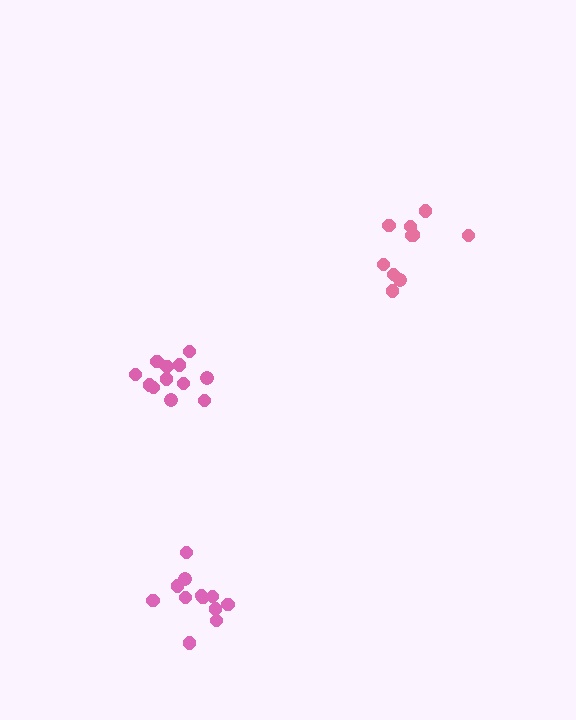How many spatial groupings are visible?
There are 3 spatial groupings.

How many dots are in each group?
Group 1: 10 dots, Group 2: 12 dots, Group 3: 12 dots (34 total).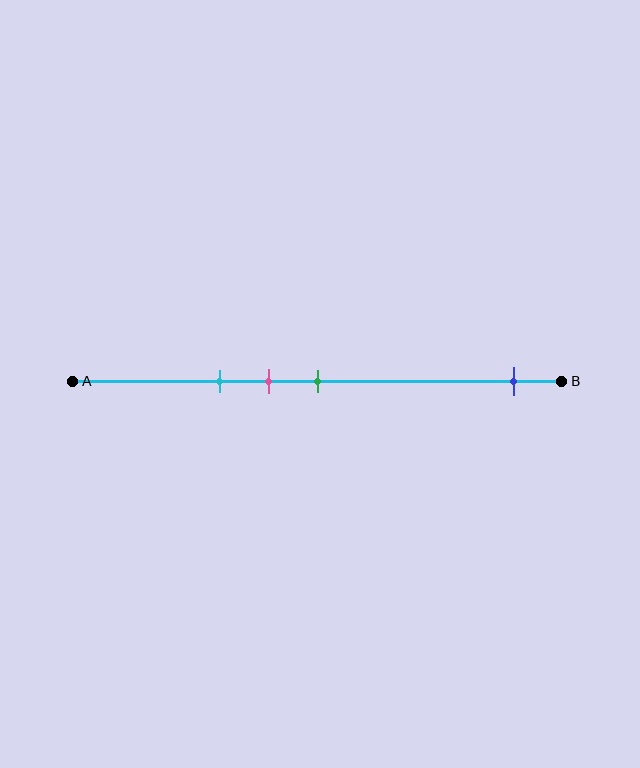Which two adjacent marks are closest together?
The pink and green marks are the closest adjacent pair.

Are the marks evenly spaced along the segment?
No, the marks are not evenly spaced.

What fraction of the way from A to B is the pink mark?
The pink mark is approximately 40% (0.4) of the way from A to B.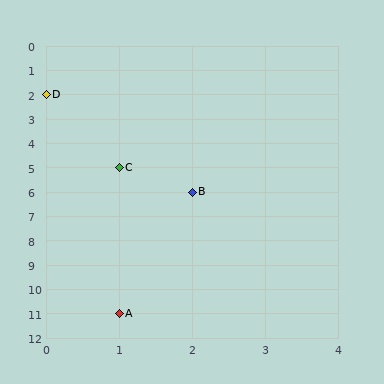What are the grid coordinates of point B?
Point B is at grid coordinates (2, 6).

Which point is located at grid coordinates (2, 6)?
Point B is at (2, 6).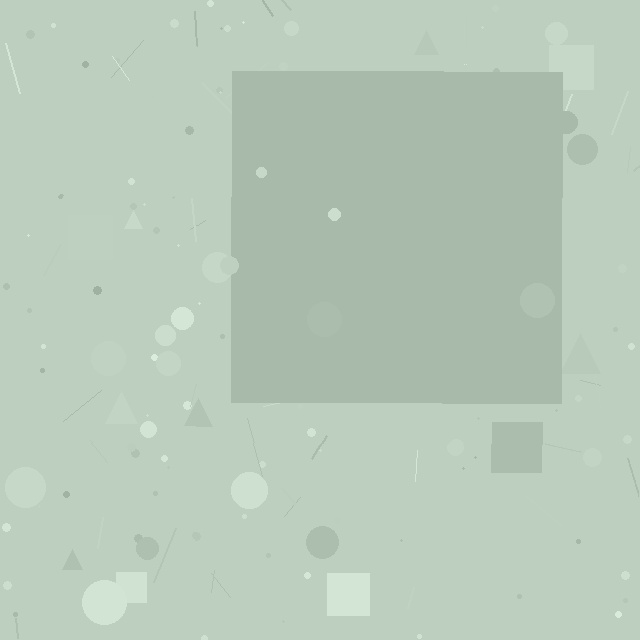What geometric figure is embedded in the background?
A square is embedded in the background.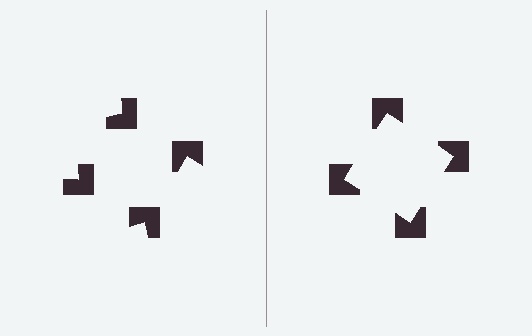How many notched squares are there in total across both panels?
8 — 4 on each side.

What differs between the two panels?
The notched squares are positioned identically on both sides; only the wedge orientations differ. On the right they align to a square; on the left they are misaligned.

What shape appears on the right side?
An illusory square.